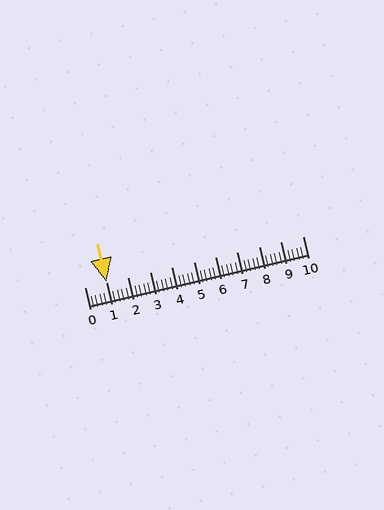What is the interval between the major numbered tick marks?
The major tick marks are spaced 1 units apart.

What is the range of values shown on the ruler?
The ruler shows values from 0 to 10.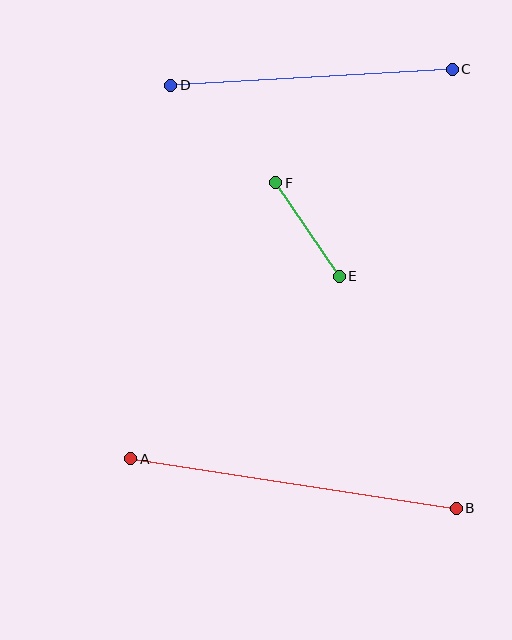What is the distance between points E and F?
The distance is approximately 113 pixels.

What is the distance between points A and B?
The distance is approximately 330 pixels.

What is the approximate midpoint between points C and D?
The midpoint is at approximately (311, 77) pixels.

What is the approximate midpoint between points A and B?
The midpoint is at approximately (293, 483) pixels.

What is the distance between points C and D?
The distance is approximately 282 pixels.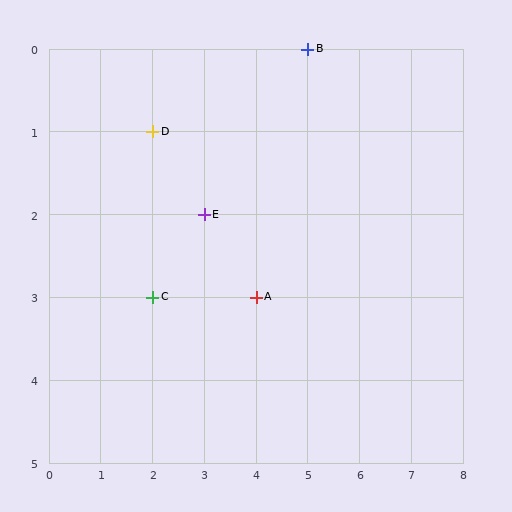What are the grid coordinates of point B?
Point B is at grid coordinates (5, 0).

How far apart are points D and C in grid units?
Points D and C are 2 rows apart.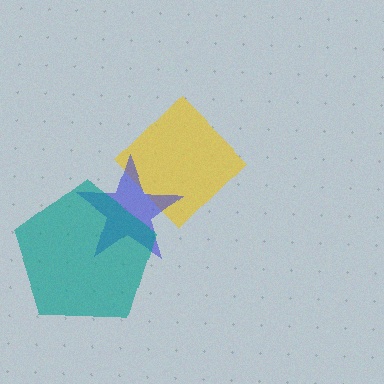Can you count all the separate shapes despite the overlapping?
Yes, there are 3 separate shapes.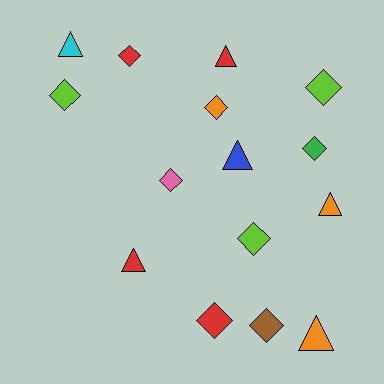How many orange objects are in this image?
There are 3 orange objects.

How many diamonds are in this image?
There are 9 diamonds.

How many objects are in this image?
There are 15 objects.